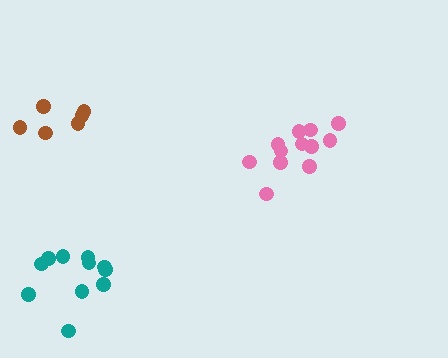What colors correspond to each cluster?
The clusters are colored: brown, pink, teal.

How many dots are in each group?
Group 1: 6 dots, Group 2: 12 dots, Group 3: 11 dots (29 total).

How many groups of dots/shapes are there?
There are 3 groups.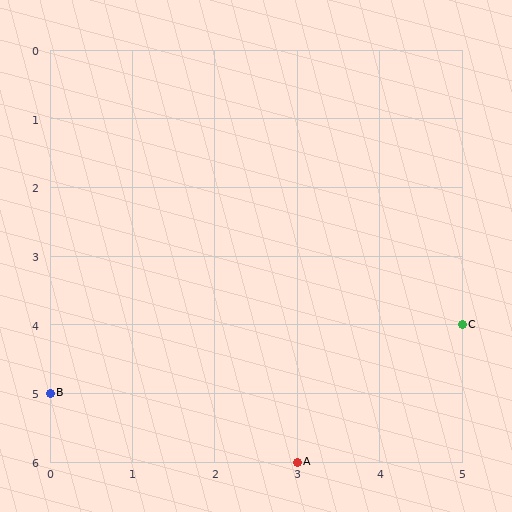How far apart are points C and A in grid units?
Points C and A are 2 columns and 2 rows apart (about 2.8 grid units diagonally).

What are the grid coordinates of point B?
Point B is at grid coordinates (0, 5).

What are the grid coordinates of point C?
Point C is at grid coordinates (5, 4).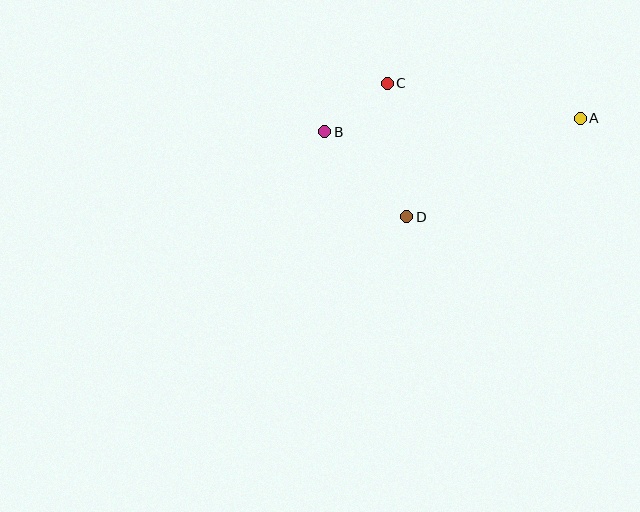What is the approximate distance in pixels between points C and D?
The distance between C and D is approximately 135 pixels.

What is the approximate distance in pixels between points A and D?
The distance between A and D is approximately 199 pixels.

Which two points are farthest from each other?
Points A and B are farthest from each other.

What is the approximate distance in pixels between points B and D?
The distance between B and D is approximately 119 pixels.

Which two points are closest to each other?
Points B and C are closest to each other.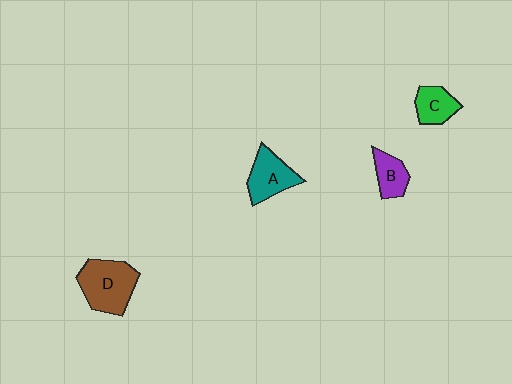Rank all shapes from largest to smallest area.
From largest to smallest: D (brown), A (teal), C (green), B (purple).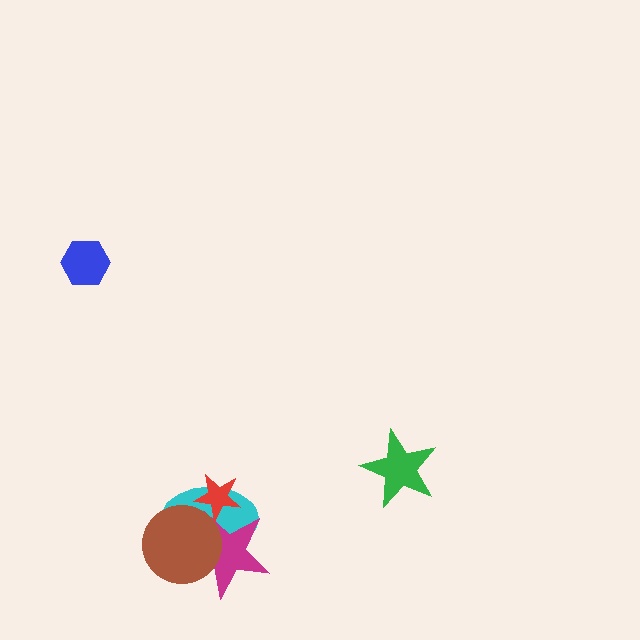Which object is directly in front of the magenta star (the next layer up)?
The red star is directly in front of the magenta star.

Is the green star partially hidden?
No, no other shape covers it.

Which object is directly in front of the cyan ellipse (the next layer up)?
The magenta star is directly in front of the cyan ellipse.